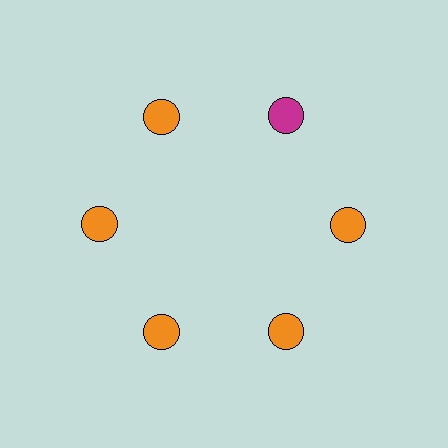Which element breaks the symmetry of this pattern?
The magenta circle at roughly the 1 o'clock position breaks the symmetry. All other shapes are orange circles.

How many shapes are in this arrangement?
There are 6 shapes arranged in a ring pattern.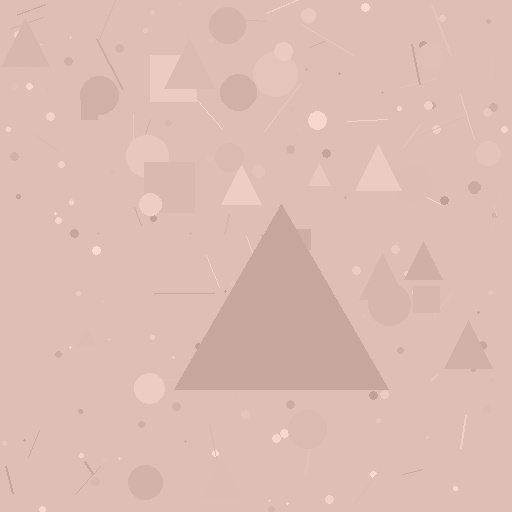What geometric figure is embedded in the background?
A triangle is embedded in the background.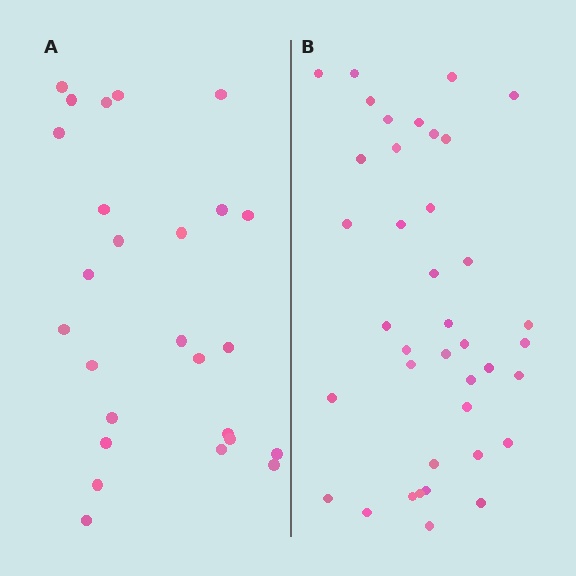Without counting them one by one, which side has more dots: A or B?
Region B (the right region) has more dots.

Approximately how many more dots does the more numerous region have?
Region B has approximately 15 more dots than region A.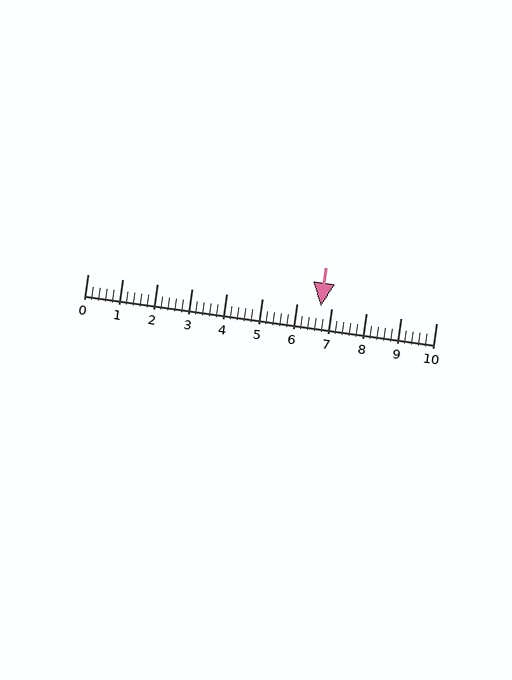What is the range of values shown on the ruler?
The ruler shows values from 0 to 10.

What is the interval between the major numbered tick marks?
The major tick marks are spaced 1 units apart.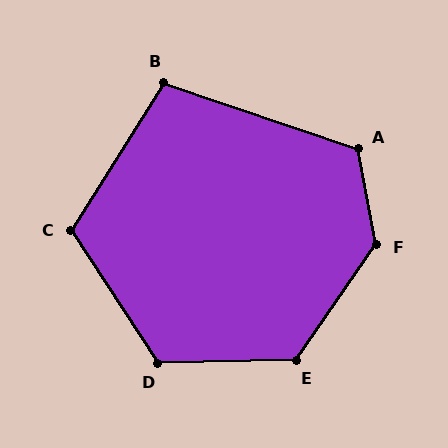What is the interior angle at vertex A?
Approximately 120 degrees (obtuse).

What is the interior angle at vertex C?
Approximately 114 degrees (obtuse).